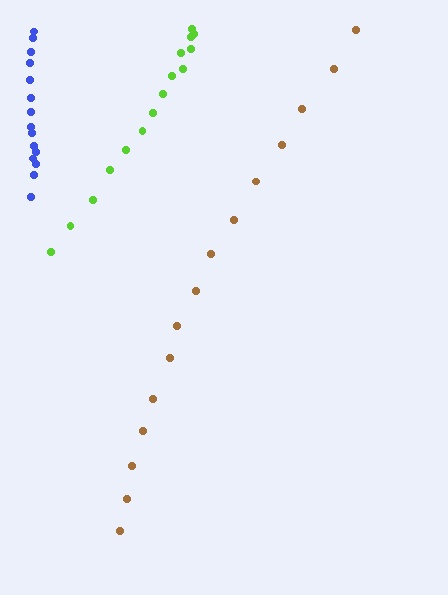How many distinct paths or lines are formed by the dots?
There are 3 distinct paths.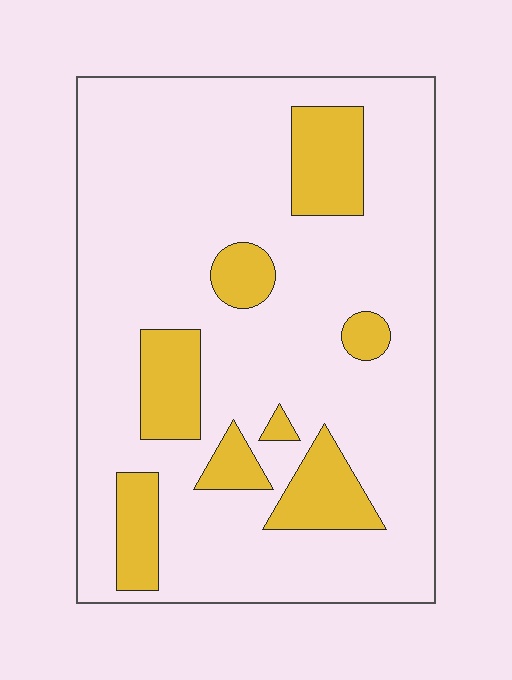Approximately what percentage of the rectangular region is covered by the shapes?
Approximately 20%.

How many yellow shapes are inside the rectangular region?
8.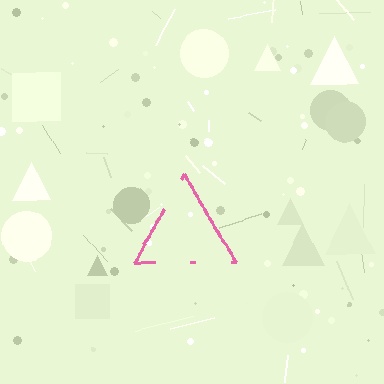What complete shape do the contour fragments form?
The contour fragments form a triangle.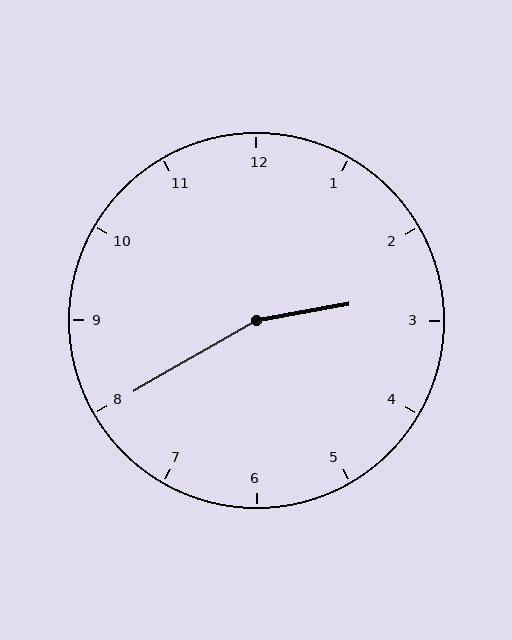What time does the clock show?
2:40.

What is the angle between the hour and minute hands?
Approximately 160 degrees.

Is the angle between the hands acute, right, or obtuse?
It is obtuse.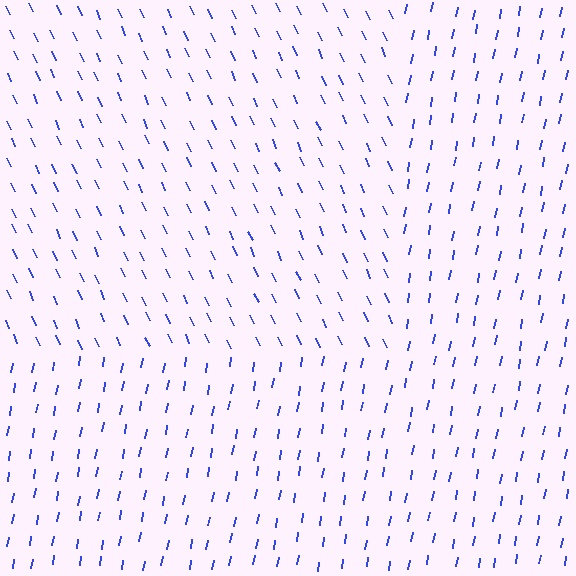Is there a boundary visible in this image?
Yes, there is a texture boundary formed by a change in line orientation.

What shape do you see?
I see a rectangle.